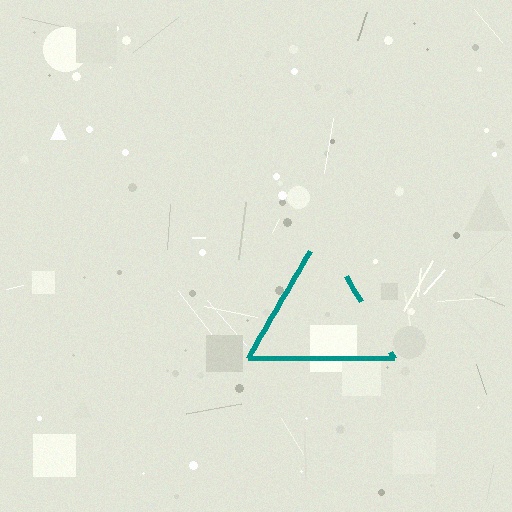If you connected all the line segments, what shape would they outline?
They would outline a triangle.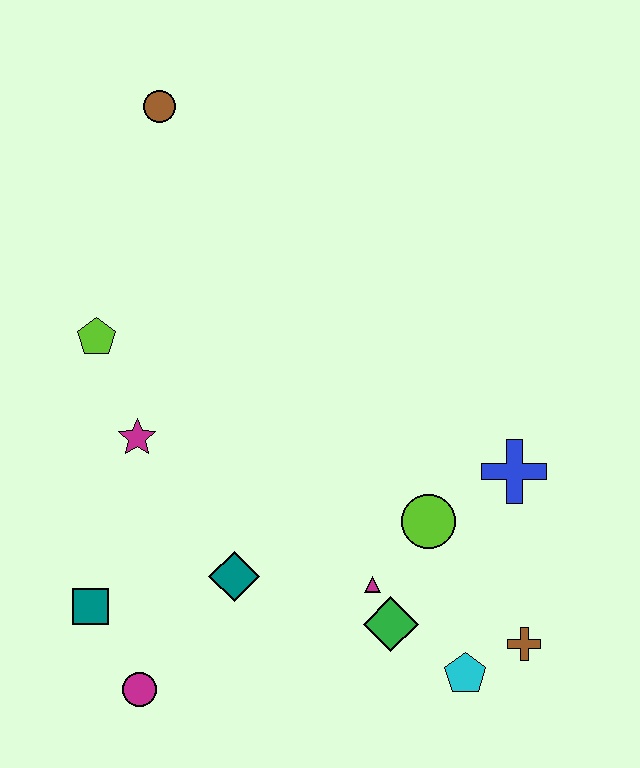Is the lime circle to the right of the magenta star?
Yes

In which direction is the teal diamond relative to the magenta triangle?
The teal diamond is to the left of the magenta triangle.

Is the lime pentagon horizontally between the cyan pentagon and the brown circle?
No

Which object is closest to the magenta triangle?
The green diamond is closest to the magenta triangle.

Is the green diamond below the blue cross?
Yes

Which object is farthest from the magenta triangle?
The brown circle is farthest from the magenta triangle.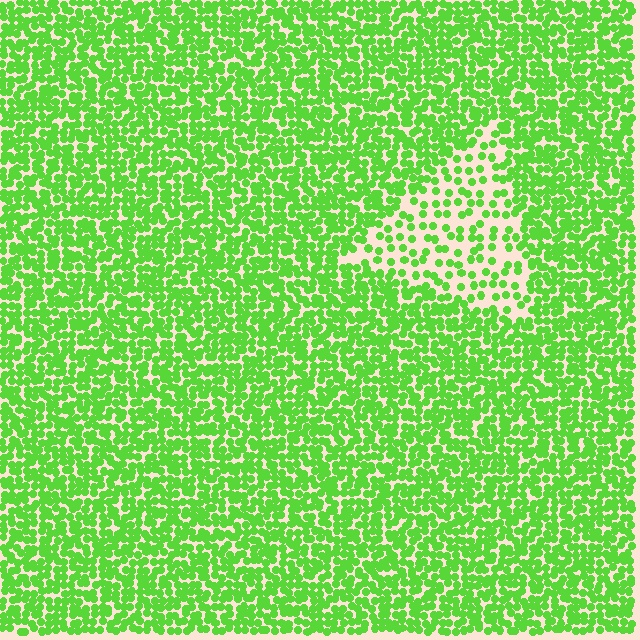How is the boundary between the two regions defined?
The boundary is defined by a change in element density (approximately 2.4x ratio). All elements are the same color, size, and shape.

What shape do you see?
I see a triangle.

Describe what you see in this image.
The image contains small lime elements arranged at two different densities. A triangle-shaped region is visible where the elements are less densely packed than the surrounding area.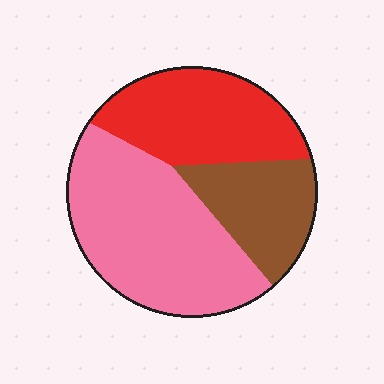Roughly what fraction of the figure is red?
Red takes up about one third (1/3) of the figure.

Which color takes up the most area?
Pink, at roughly 45%.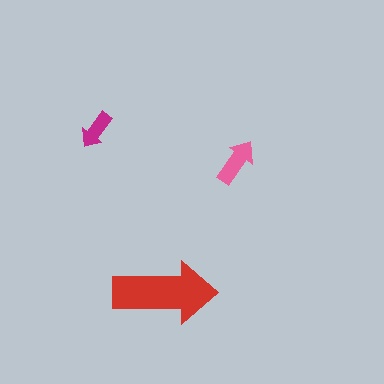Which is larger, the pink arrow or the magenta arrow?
The pink one.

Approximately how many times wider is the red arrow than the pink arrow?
About 2 times wider.